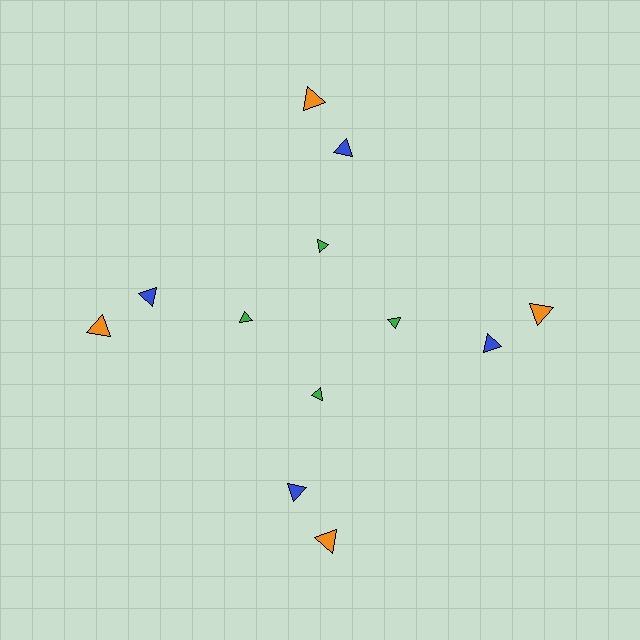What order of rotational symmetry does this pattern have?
This pattern has 4-fold rotational symmetry.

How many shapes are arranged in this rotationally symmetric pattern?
There are 12 shapes, arranged in 4 groups of 3.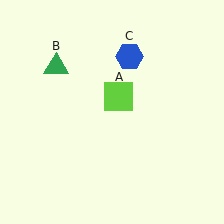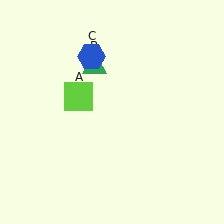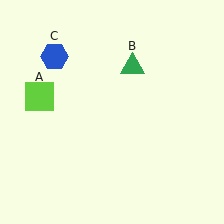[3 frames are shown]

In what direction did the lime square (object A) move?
The lime square (object A) moved left.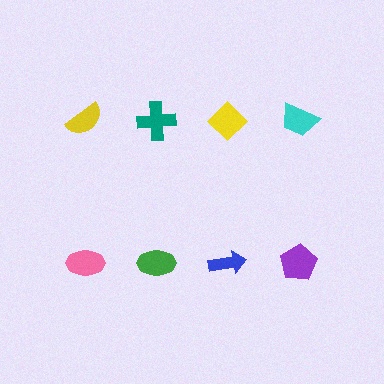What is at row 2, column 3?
A blue arrow.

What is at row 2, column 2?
A green ellipse.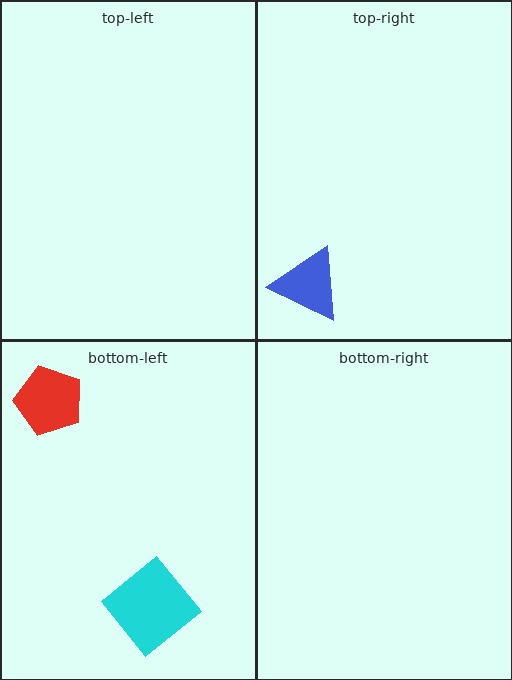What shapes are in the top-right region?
The blue triangle.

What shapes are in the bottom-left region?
The red pentagon, the cyan diamond.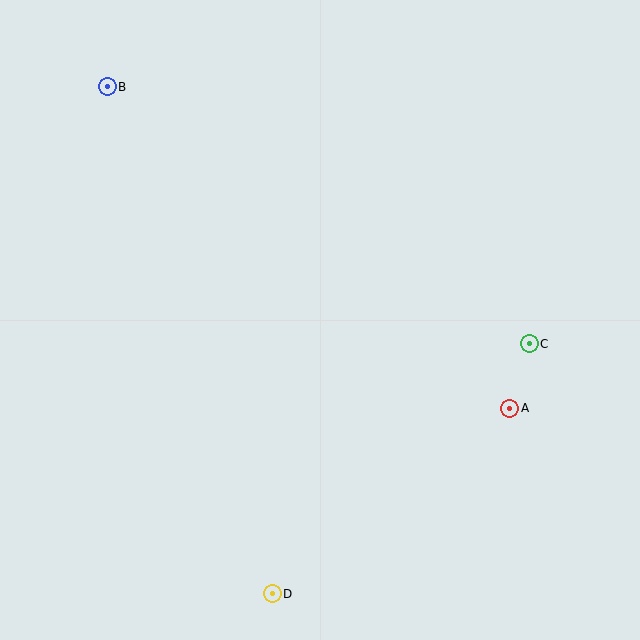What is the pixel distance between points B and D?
The distance between B and D is 533 pixels.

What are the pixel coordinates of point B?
Point B is at (107, 87).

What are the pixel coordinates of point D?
Point D is at (272, 594).